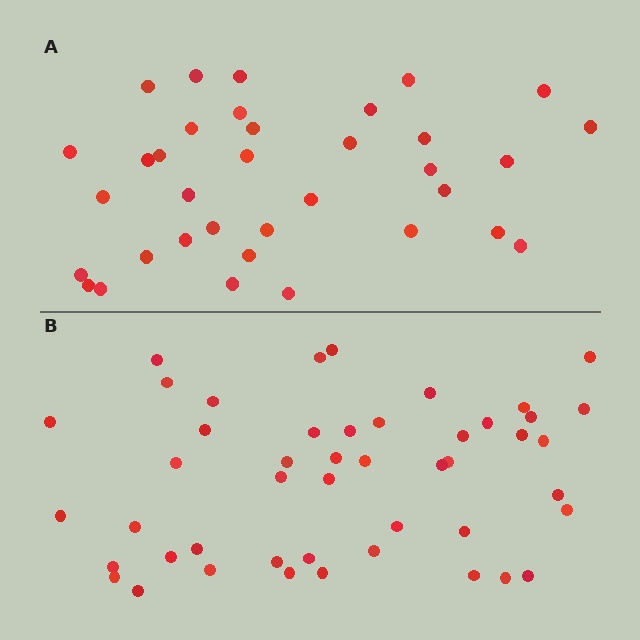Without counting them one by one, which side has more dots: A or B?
Region B (the bottom region) has more dots.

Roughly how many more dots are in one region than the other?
Region B has roughly 12 or so more dots than region A.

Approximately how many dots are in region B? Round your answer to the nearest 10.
About 50 dots. (The exact count is 47, which rounds to 50.)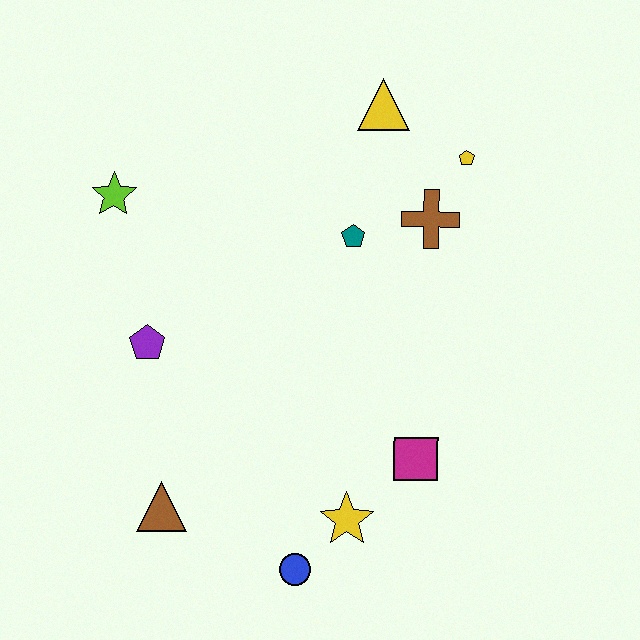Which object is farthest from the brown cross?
The brown triangle is farthest from the brown cross.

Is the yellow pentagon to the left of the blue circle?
No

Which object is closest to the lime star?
The purple pentagon is closest to the lime star.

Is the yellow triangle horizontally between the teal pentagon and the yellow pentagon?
Yes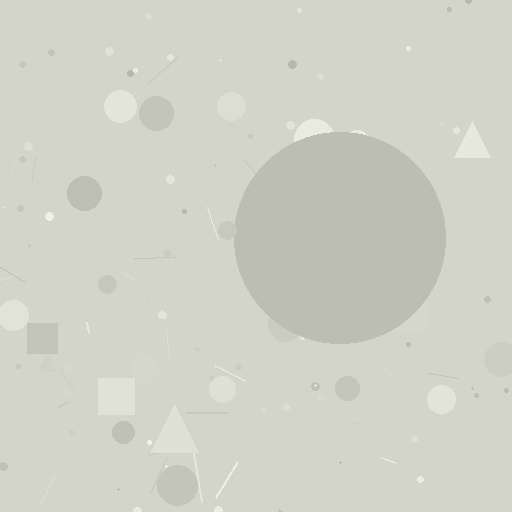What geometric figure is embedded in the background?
A circle is embedded in the background.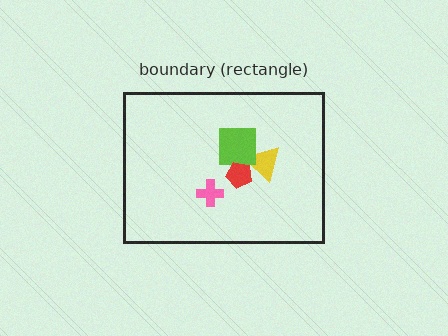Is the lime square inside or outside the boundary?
Inside.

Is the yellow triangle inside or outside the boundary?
Inside.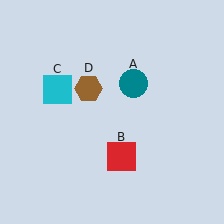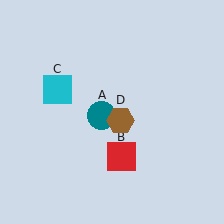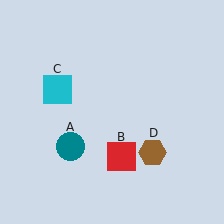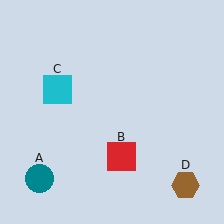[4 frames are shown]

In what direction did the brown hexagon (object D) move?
The brown hexagon (object D) moved down and to the right.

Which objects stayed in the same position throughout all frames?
Red square (object B) and cyan square (object C) remained stationary.